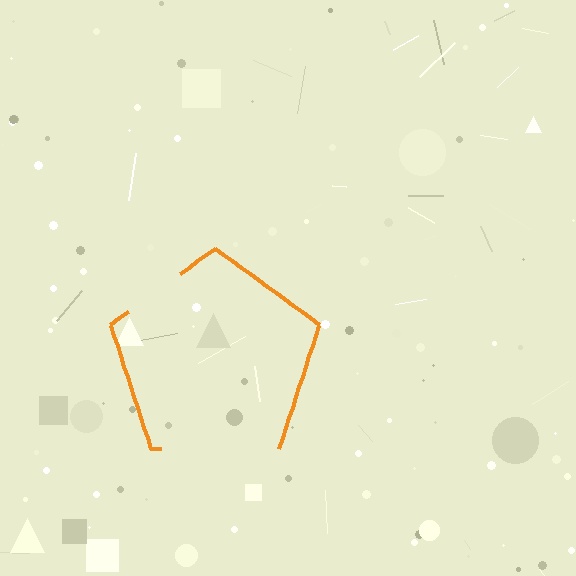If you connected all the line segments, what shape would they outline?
They would outline a pentagon.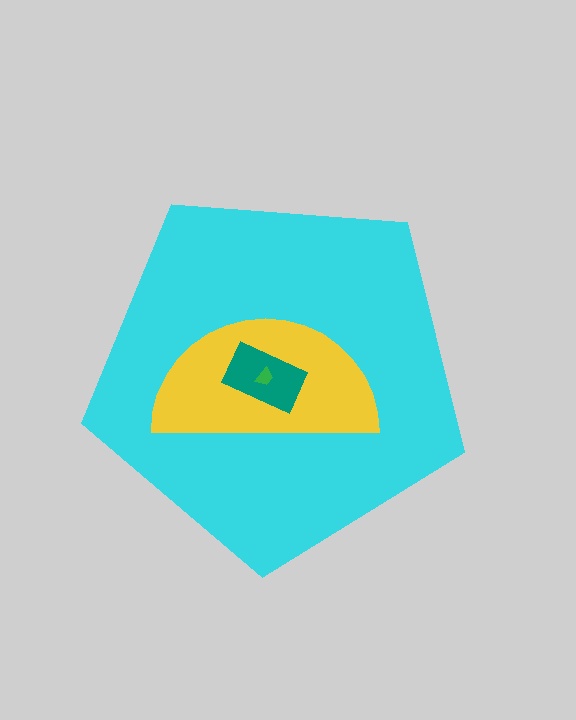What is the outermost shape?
The cyan pentagon.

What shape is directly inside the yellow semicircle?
The teal rectangle.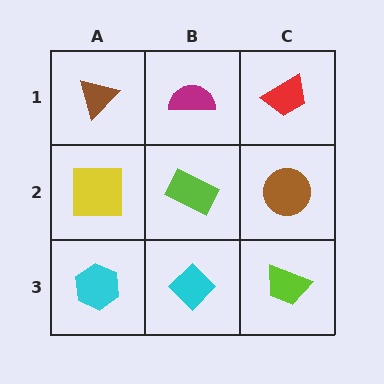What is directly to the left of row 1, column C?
A magenta semicircle.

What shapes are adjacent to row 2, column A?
A brown triangle (row 1, column A), a cyan hexagon (row 3, column A), a lime rectangle (row 2, column B).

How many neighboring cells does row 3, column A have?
2.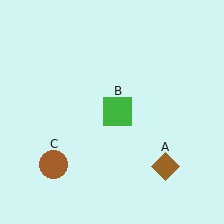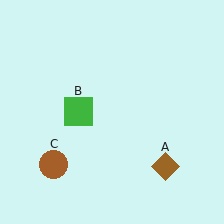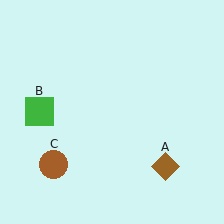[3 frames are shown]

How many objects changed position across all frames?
1 object changed position: green square (object B).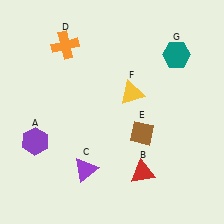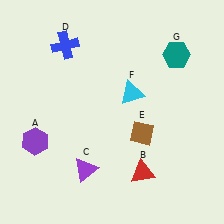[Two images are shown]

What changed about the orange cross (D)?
In Image 1, D is orange. In Image 2, it changed to blue.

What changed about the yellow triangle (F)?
In Image 1, F is yellow. In Image 2, it changed to cyan.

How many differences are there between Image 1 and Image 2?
There are 2 differences between the two images.